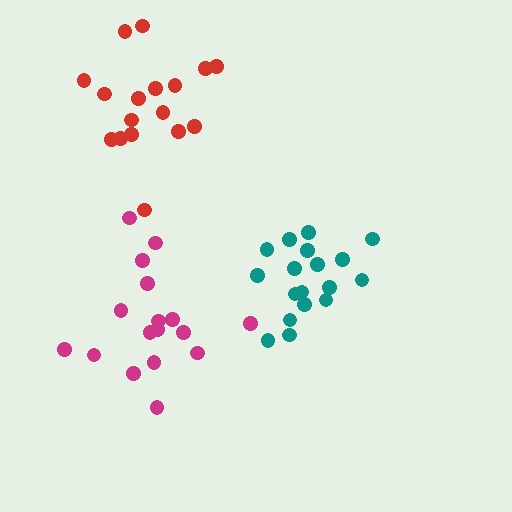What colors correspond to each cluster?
The clusters are colored: red, teal, magenta.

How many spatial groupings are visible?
There are 3 spatial groupings.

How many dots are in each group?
Group 1: 17 dots, Group 2: 18 dots, Group 3: 17 dots (52 total).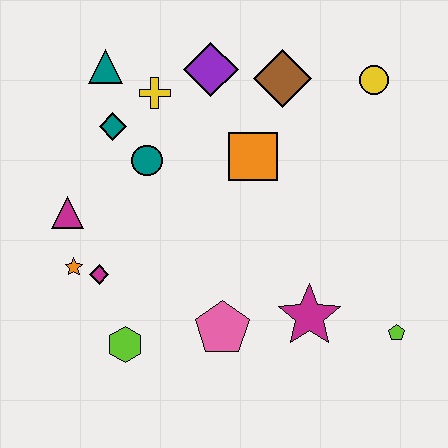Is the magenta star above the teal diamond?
No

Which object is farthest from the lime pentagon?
The teal triangle is farthest from the lime pentagon.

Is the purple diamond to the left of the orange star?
No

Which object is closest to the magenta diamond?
The orange star is closest to the magenta diamond.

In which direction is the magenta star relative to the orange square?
The magenta star is below the orange square.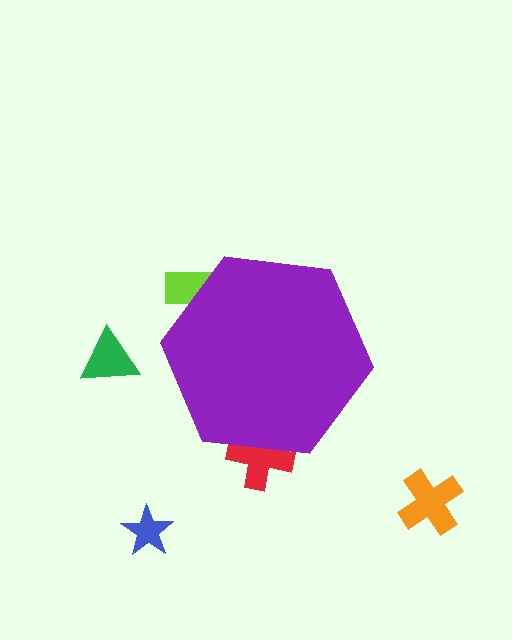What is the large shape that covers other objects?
A purple hexagon.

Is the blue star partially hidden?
No, the blue star is fully visible.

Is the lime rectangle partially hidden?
Yes, the lime rectangle is partially hidden behind the purple hexagon.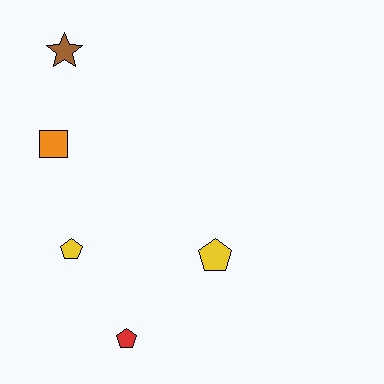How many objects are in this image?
There are 5 objects.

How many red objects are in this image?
There is 1 red object.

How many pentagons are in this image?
There are 3 pentagons.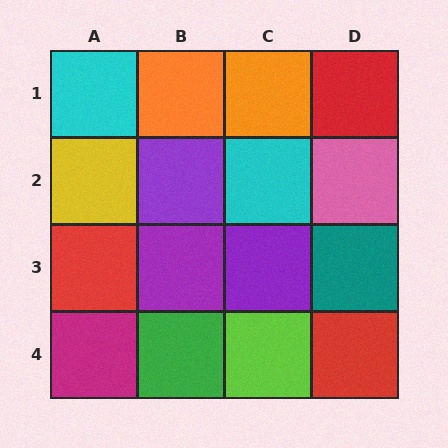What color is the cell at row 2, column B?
Purple.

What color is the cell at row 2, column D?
Pink.